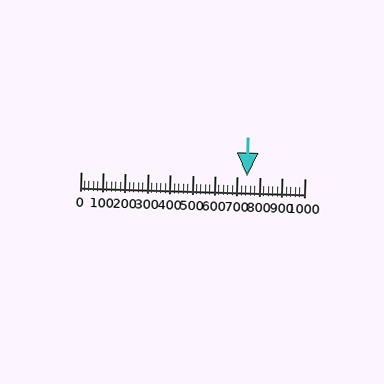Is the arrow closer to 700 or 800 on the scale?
The arrow is closer to 700.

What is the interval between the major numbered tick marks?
The major tick marks are spaced 100 units apart.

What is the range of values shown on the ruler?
The ruler shows values from 0 to 1000.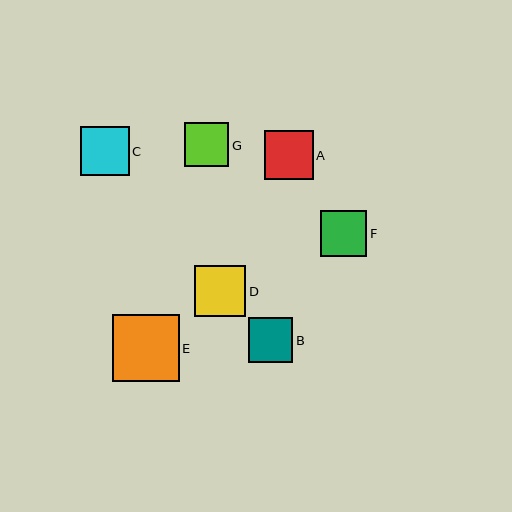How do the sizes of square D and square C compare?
Square D and square C are approximately the same size.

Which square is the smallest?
Square G is the smallest with a size of approximately 44 pixels.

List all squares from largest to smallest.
From largest to smallest: E, D, C, A, F, B, G.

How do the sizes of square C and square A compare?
Square C and square A are approximately the same size.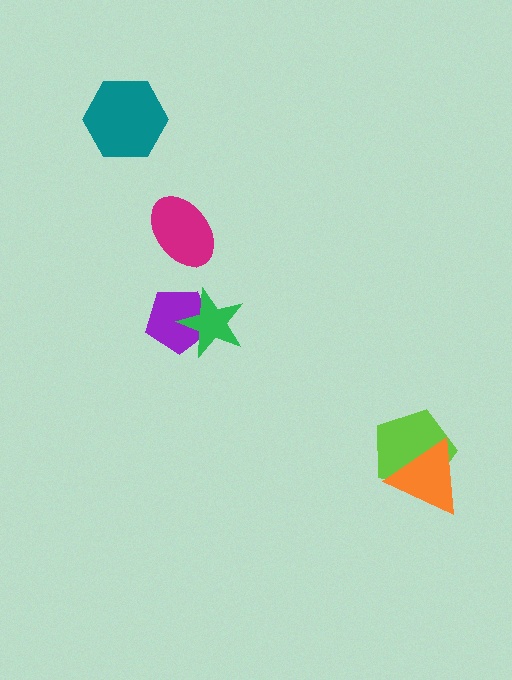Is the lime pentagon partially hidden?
Yes, it is partially covered by another shape.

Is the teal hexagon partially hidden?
No, no other shape covers it.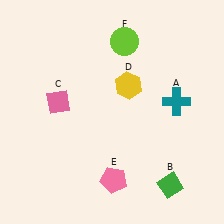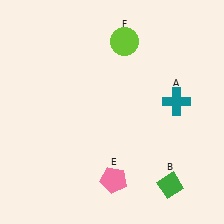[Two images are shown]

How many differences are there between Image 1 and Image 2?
There are 2 differences between the two images.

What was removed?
The yellow hexagon (D), the pink diamond (C) were removed in Image 2.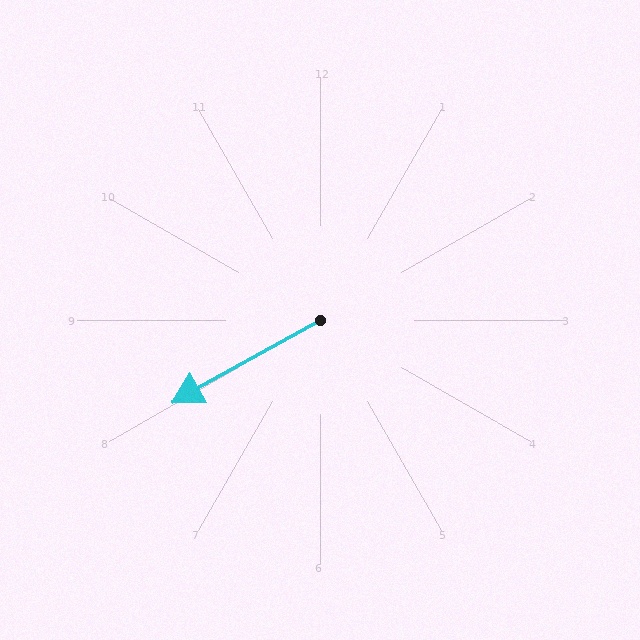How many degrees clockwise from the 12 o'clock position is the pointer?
Approximately 241 degrees.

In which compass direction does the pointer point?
Southwest.